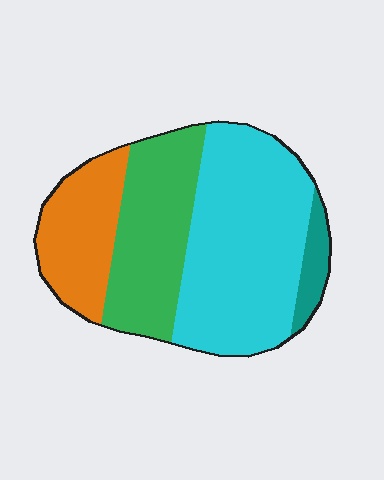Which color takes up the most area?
Cyan, at roughly 45%.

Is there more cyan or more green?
Cyan.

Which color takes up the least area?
Teal, at roughly 5%.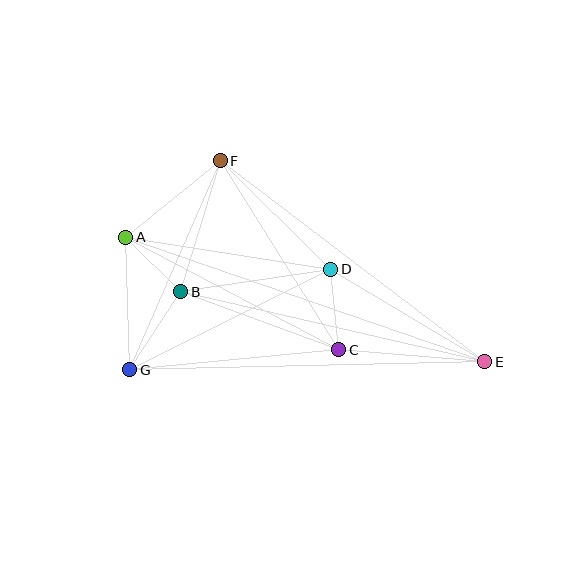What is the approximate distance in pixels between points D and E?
The distance between D and E is approximately 180 pixels.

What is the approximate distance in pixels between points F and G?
The distance between F and G is approximately 228 pixels.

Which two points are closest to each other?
Points A and B are closest to each other.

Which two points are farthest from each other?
Points A and E are farthest from each other.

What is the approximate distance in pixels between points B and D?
The distance between B and D is approximately 152 pixels.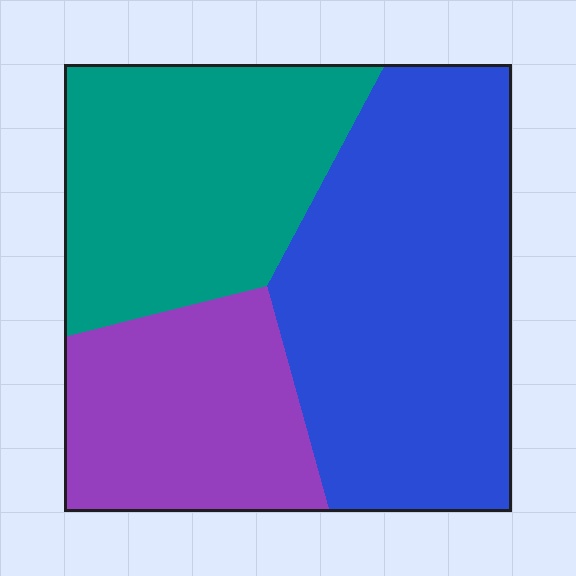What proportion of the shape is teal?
Teal covers about 30% of the shape.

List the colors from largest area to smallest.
From largest to smallest: blue, teal, purple.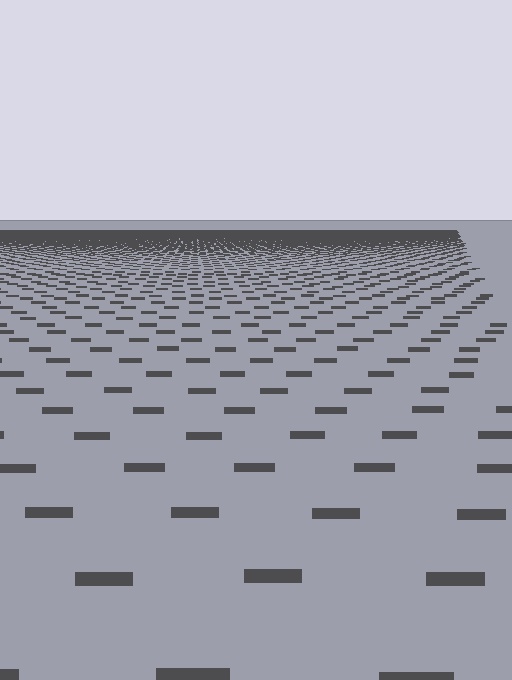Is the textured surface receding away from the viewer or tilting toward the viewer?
The surface is receding away from the viewer. Texture elements get smaller and denser toward the top.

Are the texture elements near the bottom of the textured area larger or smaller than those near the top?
Larger. Near the bottom, elements are closer to the viewer and appear at a bigger on-screen size.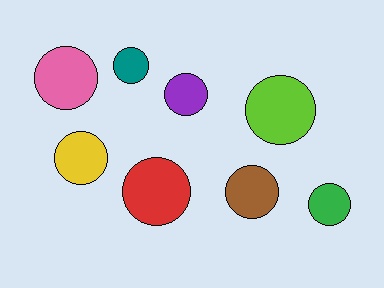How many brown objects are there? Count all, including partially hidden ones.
There is 1 brown object.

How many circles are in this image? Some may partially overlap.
There are 8 circles.